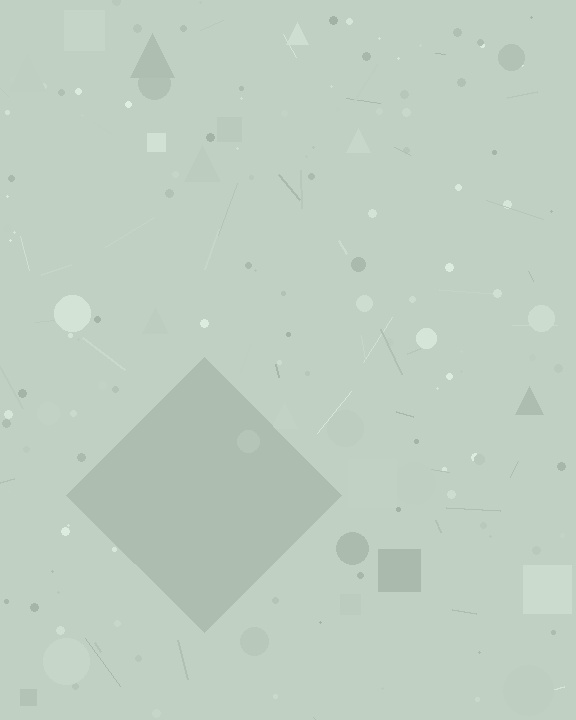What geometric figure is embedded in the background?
A diamond is embedded in the background.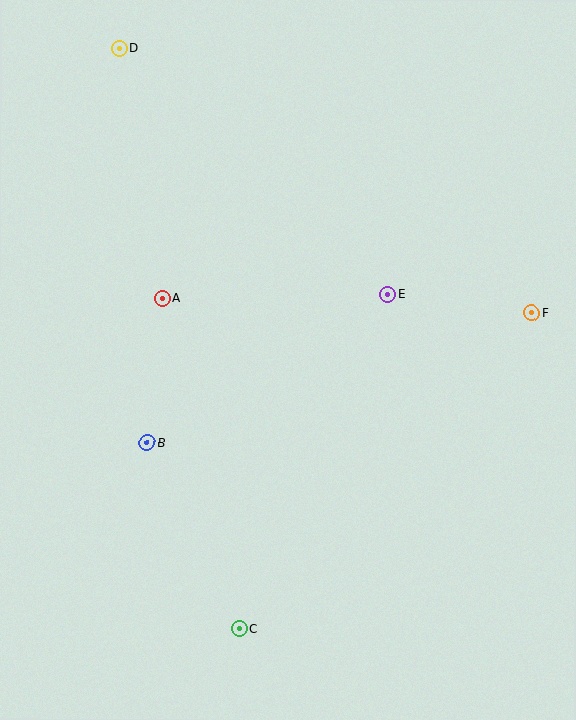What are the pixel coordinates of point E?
Point E is at (388, 294).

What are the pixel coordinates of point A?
Point A is at (163, 298).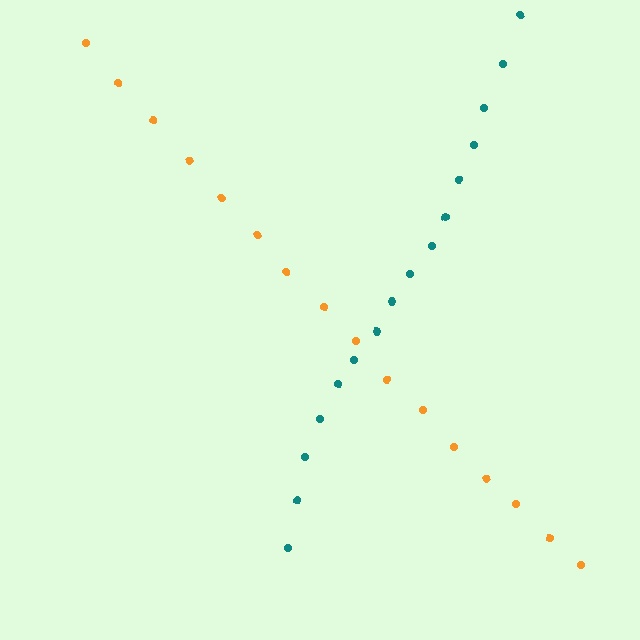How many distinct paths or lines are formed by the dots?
There are 2 distinct paths.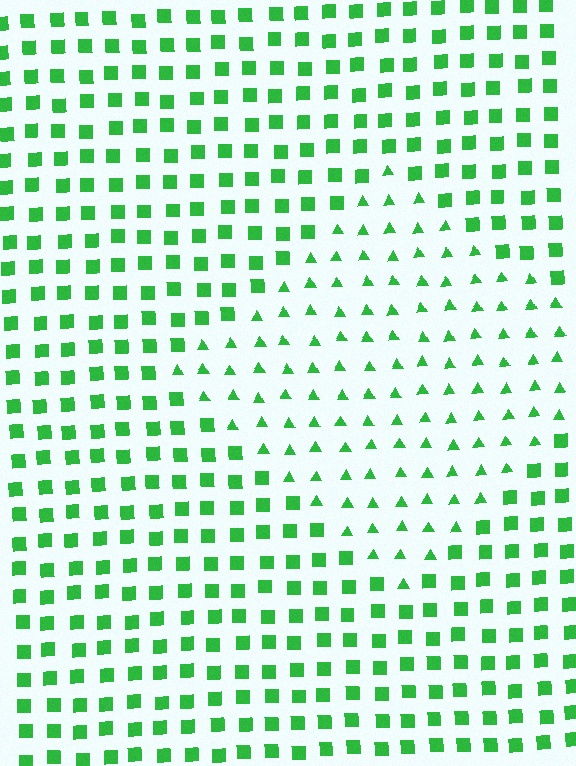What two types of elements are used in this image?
The image uses triangles inside the diamond region and squares outside it.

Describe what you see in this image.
The image is filled with small green elements arranged in a uniform grid. A diamond-shaped region contains triangles, while the surrounding area contains squares. The boundary is defined purely by the change in element shape.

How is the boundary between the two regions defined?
The boundary is defined by a change in element shape: triangles inside vs. squares outside. All elements share the same color and spacing.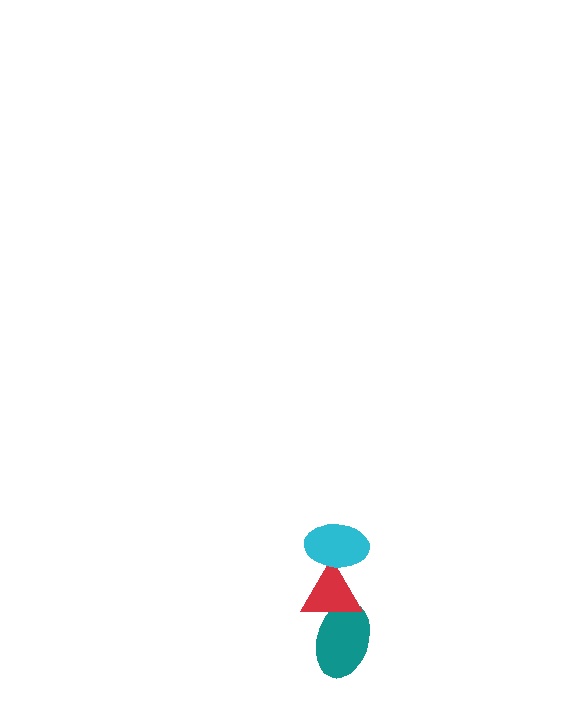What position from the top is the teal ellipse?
The teal ellipse is 3rd from the top.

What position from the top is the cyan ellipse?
The cyan ellipse is 1st from the top.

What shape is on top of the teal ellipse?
The red triangle is on top of the teal ellipse.